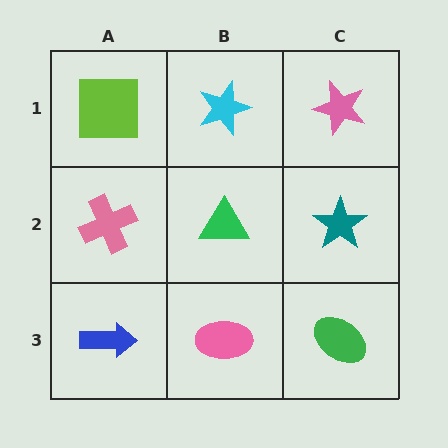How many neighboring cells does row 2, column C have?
3.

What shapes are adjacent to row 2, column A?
A lime square (row 1, column A), a blue arrow (row 3, column A), a green triangle (row 2, column B).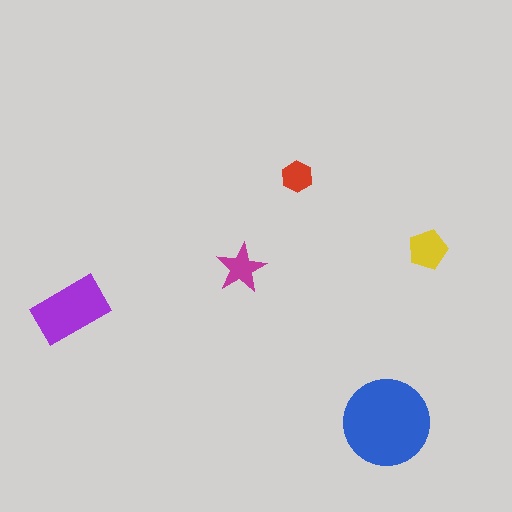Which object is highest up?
The red hexagon is topmost.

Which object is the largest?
The blue circle.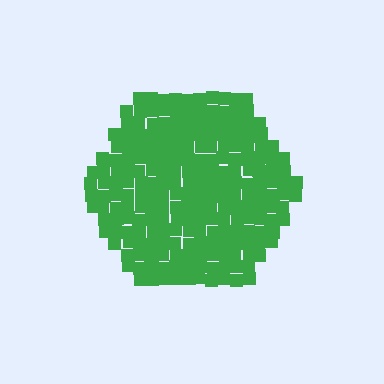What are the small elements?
The small elements are squares.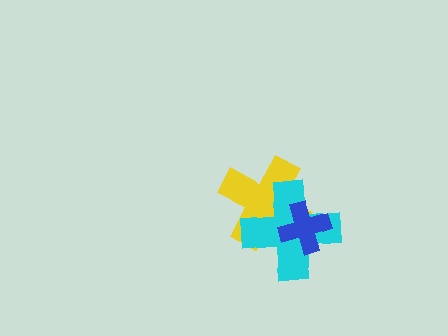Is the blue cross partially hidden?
No, no other shape covers it.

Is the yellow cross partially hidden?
Yes, it is partially covered by another shape.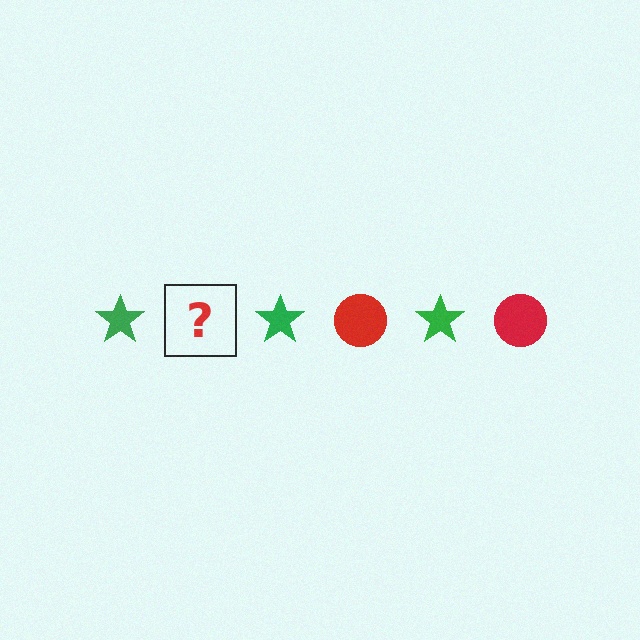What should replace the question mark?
The question mark should be replaced with a red circle.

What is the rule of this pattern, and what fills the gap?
The rule is that the pattern alternates between green star and red circle. The gap should be filled with a red circle.